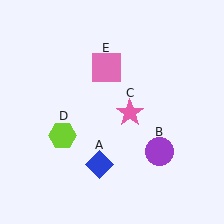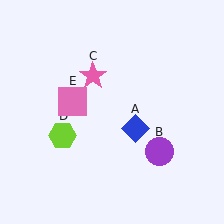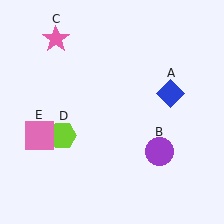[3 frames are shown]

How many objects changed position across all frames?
3 objects changed position: blue diamond (object A), pink star (object C), pink square (object E).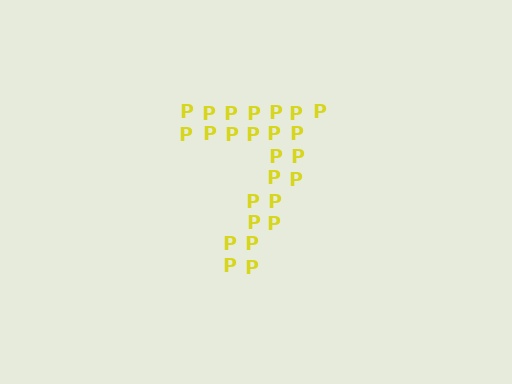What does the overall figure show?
The overall figure shows the digit 7.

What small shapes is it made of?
It is made of small letter P's.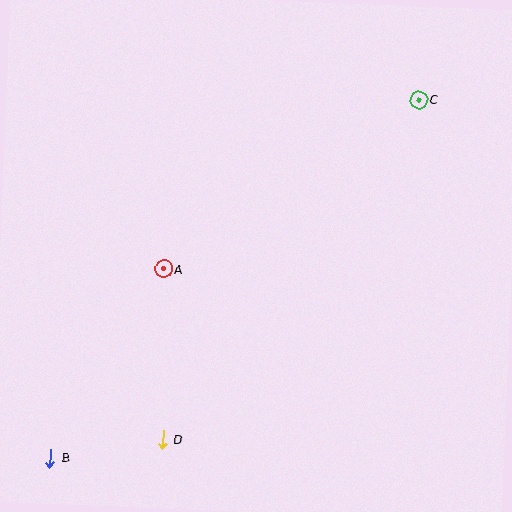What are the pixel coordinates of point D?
Point D is at (163, 439).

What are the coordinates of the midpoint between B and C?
The midpoint between B and C is at (235, 279).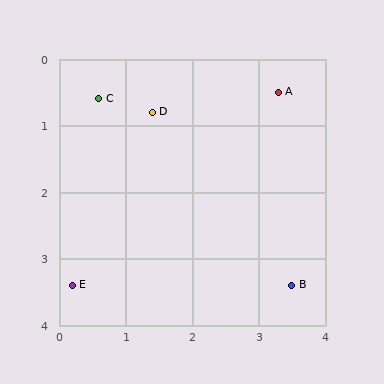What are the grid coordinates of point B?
Point B is at approximately (3.5, 3.4).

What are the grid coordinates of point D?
Point D is at approximately (1.4, 0.8).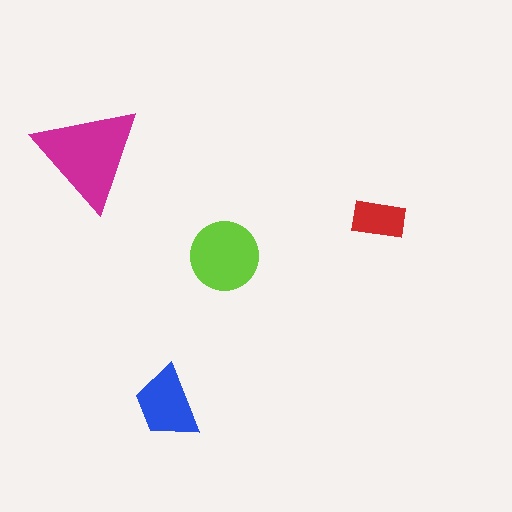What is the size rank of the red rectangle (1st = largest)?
4th.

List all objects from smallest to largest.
The red rectangle, the blue trapezoid, the lime circle, the magenta triangle.